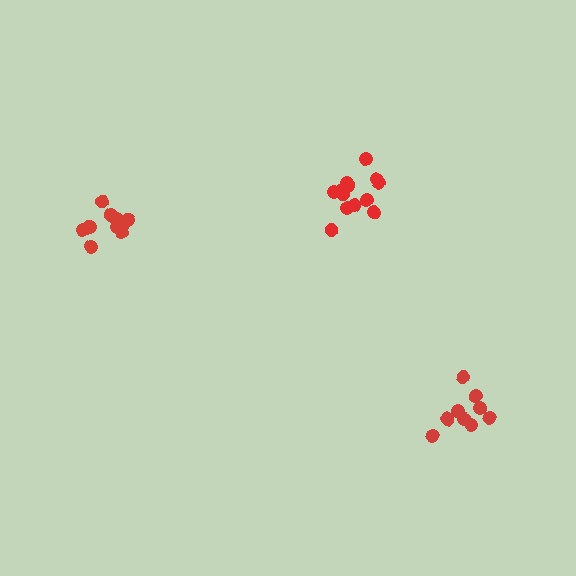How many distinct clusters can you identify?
There are 3 distinct clusters.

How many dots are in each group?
Group 1: 13 dots, Group 2: 10 dots, Group 3: 10 dots (33 total).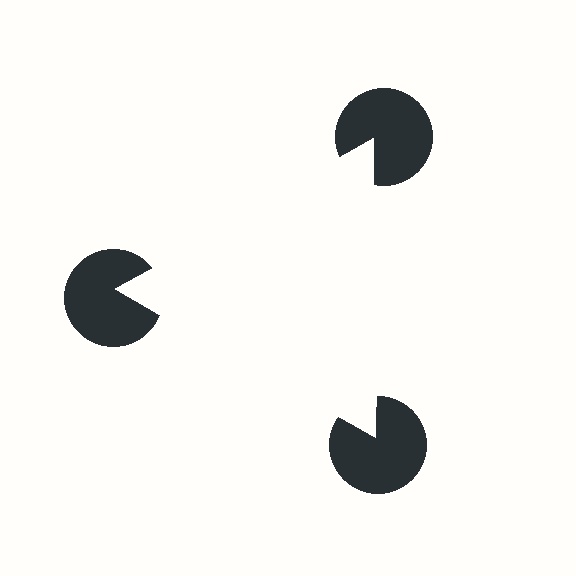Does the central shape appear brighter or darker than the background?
It typically appears slightly brighter than the background, even though no actual brightness change is drawn.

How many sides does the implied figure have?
3 sides.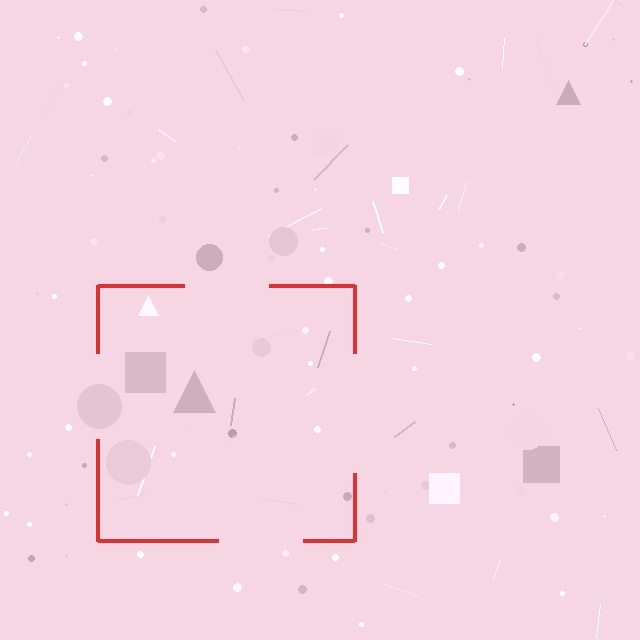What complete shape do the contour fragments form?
The contour fragments form a square.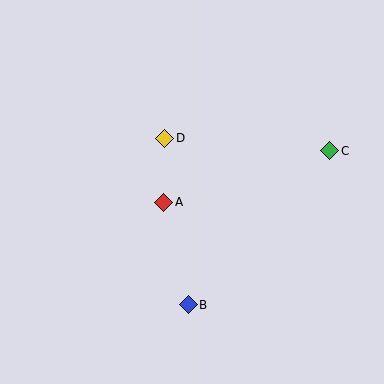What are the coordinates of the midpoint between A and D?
The midpoint between A and D is at (164, 170).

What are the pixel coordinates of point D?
Point D is at (165, 138).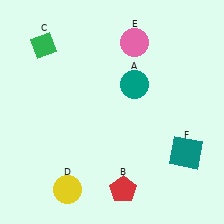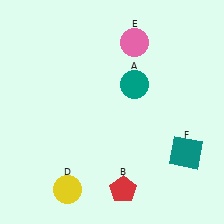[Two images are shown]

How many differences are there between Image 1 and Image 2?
There is 1 difference between the two images.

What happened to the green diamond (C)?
The green diamond (C) was removed in Image 2. It was in the top-left area of Image 1.